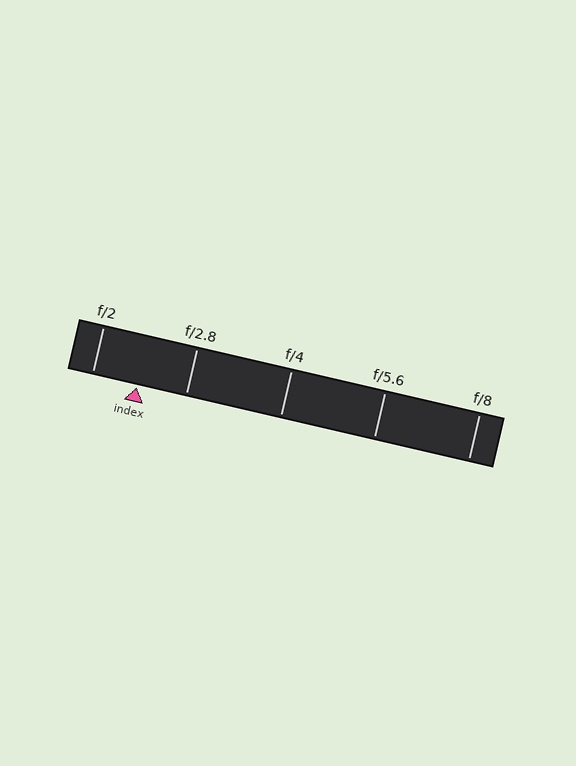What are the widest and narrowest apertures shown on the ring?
The widest aperture shown is f/2 and the narrowest is f/8.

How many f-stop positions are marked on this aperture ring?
There are 5 f-stop positions marked.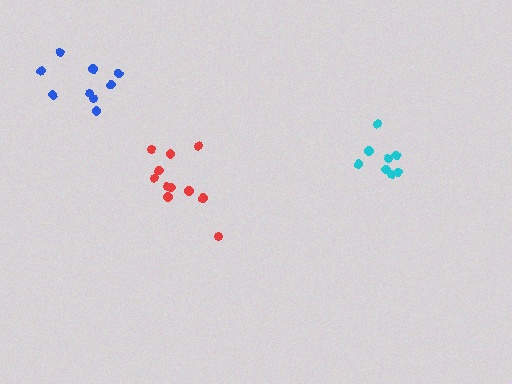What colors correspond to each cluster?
The clusters are colored: cyan, red, blue.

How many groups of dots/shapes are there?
There are 3 groups.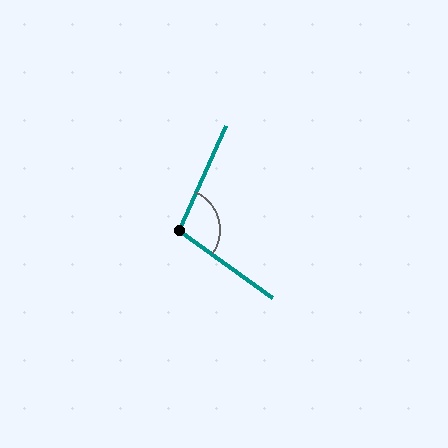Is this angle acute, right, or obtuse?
It is obtuse.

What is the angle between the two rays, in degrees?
Approximately 102 degrees.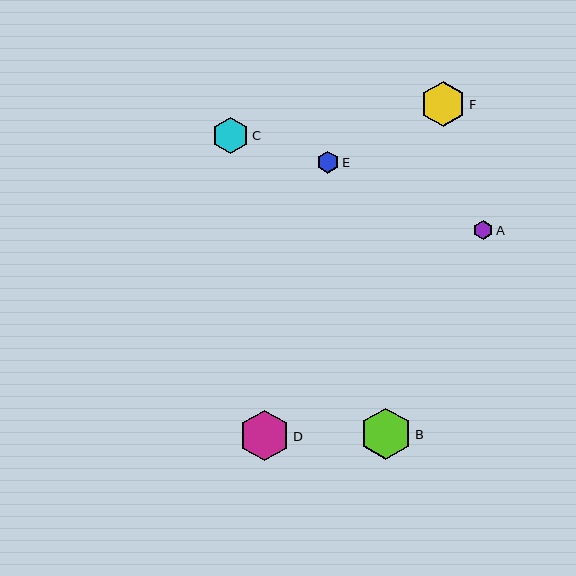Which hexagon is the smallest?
Hexagon A is the smallest with a size of approximately 20 pixels.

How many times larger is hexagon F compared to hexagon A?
Hexagon F is approximately 2.3 times the size of hexagon A.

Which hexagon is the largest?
Hexagon B is the largest with a size of approximately 51 pixels.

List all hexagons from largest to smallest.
From largest to smallest: B, D, F, C, E, A.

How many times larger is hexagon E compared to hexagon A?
Hexagon E is approximately 1.1 times the size of hexagon A.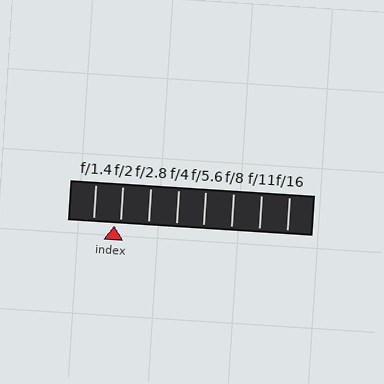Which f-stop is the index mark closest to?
The index mark is closest to f/2.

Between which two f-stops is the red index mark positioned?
The index mark is between f/1.4 and f/2.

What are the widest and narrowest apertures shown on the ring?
The widest aperture shown is f/1.4 and the narrowest is f/16.